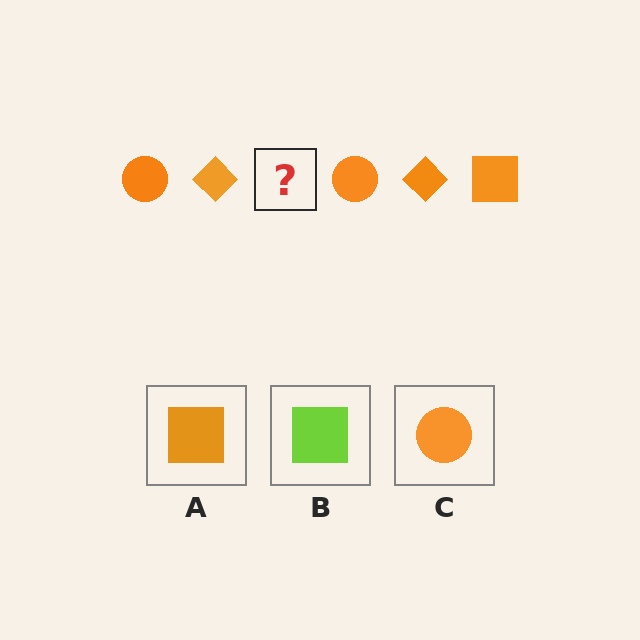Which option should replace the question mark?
Option A.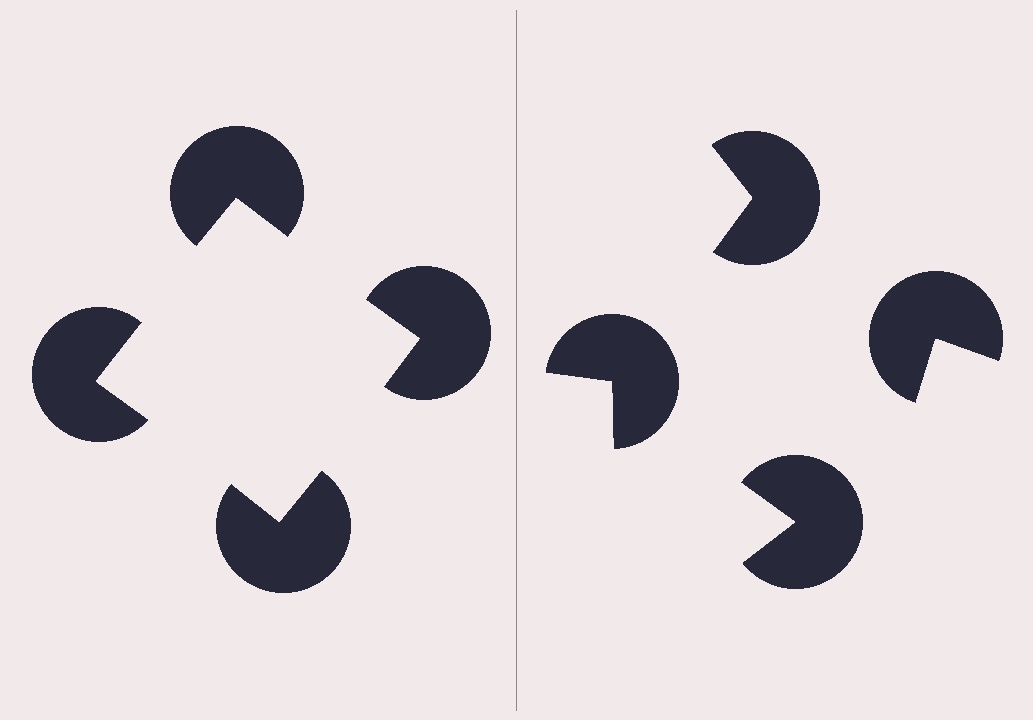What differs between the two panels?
The pac-man discs are positioned identically on both sides; only the wedge orientations differ. On the left they align to a square; on the right they are misaligned.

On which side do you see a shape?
An illusory square appears on the left side. On the right side the wedge cuts are rotated, so no coherent shape forms.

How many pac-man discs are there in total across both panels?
8 — 4 on each side.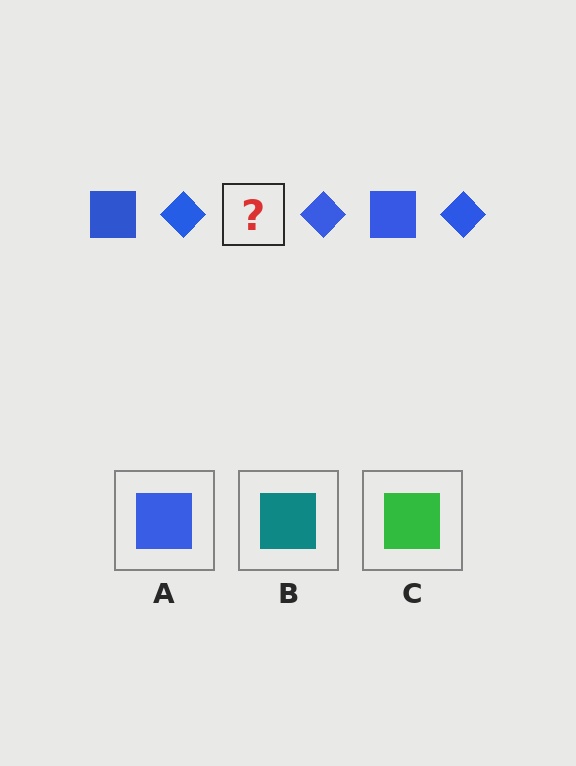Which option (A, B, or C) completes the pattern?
A.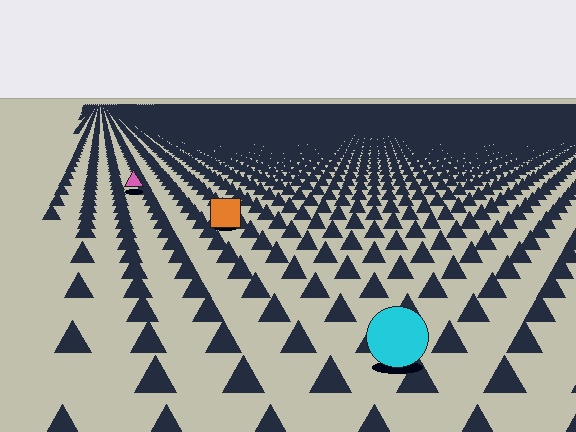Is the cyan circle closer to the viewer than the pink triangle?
Yes. The cyan circle is closer — you can tell from the texture gradient: the ground texture is coarser near it.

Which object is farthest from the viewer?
The pink triangle is farthest from the viewer. It appears smaller and the ground texture around it is denser.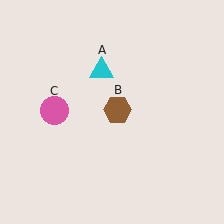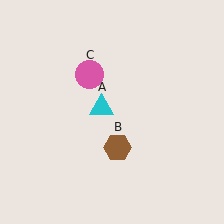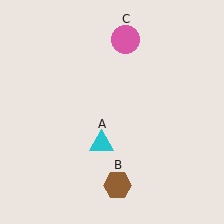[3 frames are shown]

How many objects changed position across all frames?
3 objects changed position: cyan triangle (object A), brown hexagon (object B), pink circle (object C).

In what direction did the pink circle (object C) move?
The pink circle (object C) moved up and to the right.